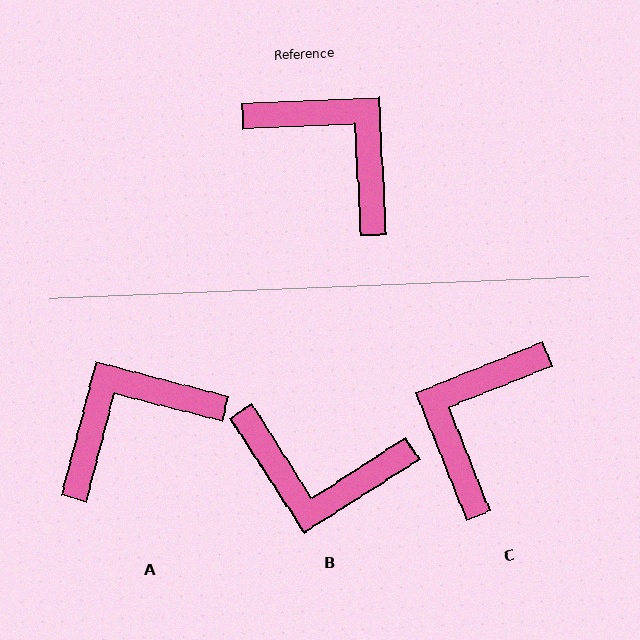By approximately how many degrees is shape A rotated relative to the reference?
Approximately 73 degrees counter-clockwise.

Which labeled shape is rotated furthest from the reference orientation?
B, about 150 degrees away.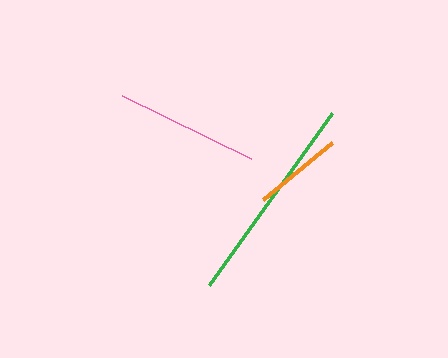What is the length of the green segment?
The green segment is approximately 211 pixels long.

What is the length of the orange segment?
The orange segment is approximately 90 pixels long.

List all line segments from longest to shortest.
From longest to shortest: green, pink, orange.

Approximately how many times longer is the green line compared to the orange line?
The green line is approximately 2.4 times the length of the orange line.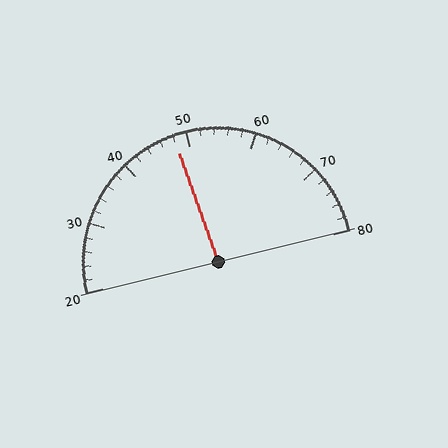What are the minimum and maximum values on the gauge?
The gauge ranges from 20 to 80.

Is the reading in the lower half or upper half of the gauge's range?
The reading is in the lower half of the range (20 to 80).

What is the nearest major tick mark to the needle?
The nearest major tick mark is 50.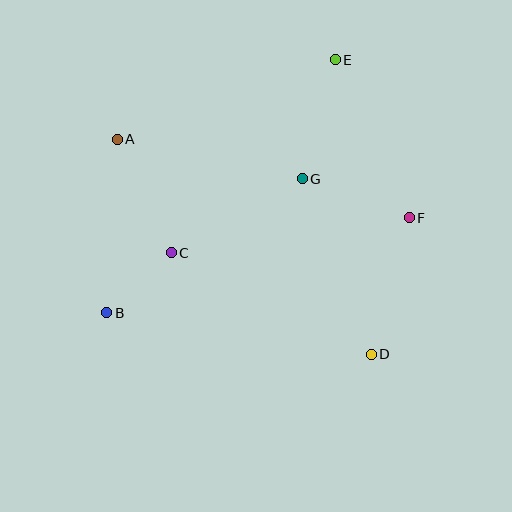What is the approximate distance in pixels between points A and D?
The distance between A and D is approximately 333 pixels.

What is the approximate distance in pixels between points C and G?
The distance between C and G is approximately 150 pixels.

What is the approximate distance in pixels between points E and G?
The distance between E and G is approximately 123 pixels.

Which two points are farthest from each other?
Points B and E are farthest from each other.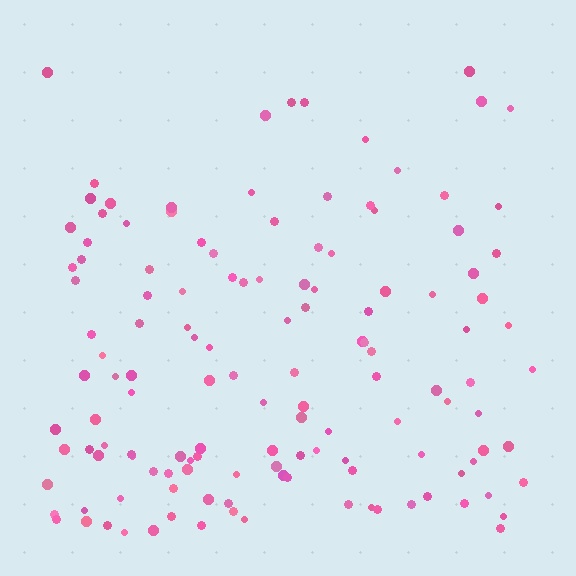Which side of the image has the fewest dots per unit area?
The top.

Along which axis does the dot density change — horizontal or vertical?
Vertical.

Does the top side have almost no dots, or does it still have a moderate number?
Still a moderate number, just noticeably fewer than the bottom.